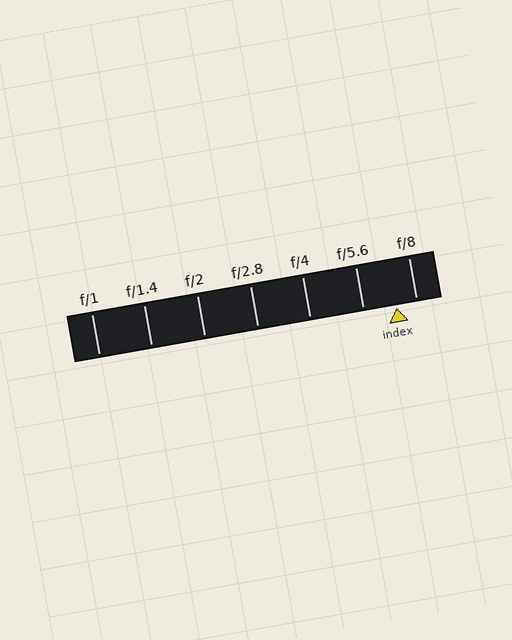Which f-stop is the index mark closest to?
The index mark is closest to f/8.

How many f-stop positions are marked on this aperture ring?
There are 7 f-stop positions marked.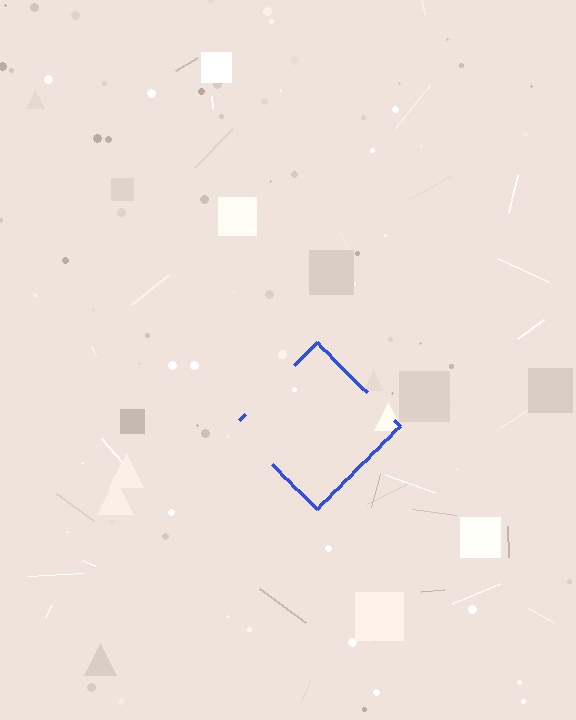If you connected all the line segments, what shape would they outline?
They would outline a diamond.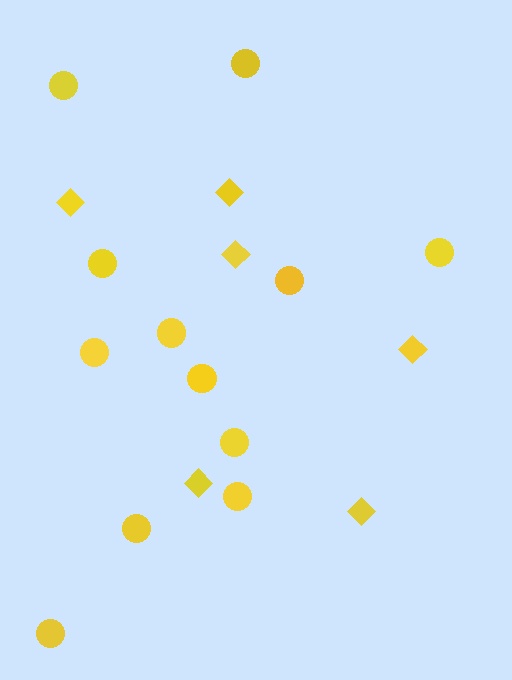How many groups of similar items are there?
There are 2 groups: one group of diamonds (6) and one group of circles (12).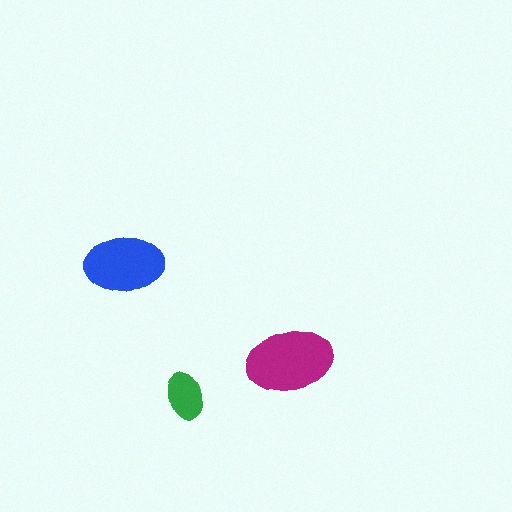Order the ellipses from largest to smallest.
the magenta one, the blue one, the green one.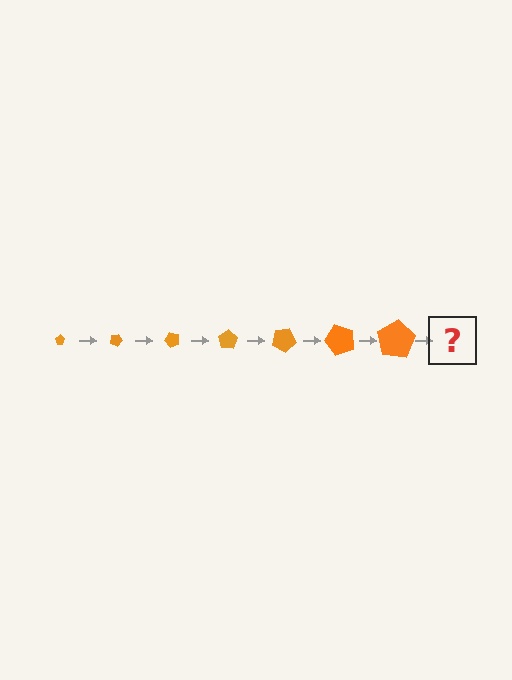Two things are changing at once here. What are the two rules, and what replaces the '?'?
The two rules are that the pentagon grows larger each step and it rotates 25 degrees each step. The '?' should be a pentagon, larger than the previous one and rotated 175 degrees from the start.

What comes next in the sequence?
The next element should be a pentagon, larger than the previous one and rotated 175 degrees from the start.